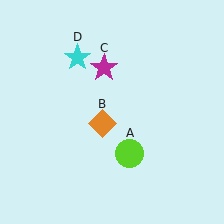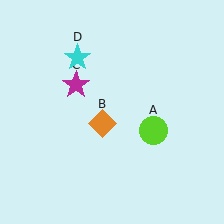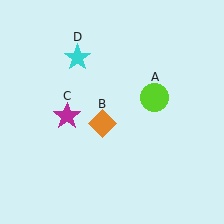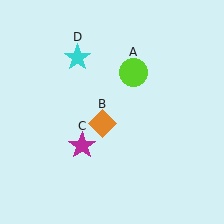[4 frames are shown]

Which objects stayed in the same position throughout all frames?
Orange diamond (object B) and cyan star (object D) remained stationary.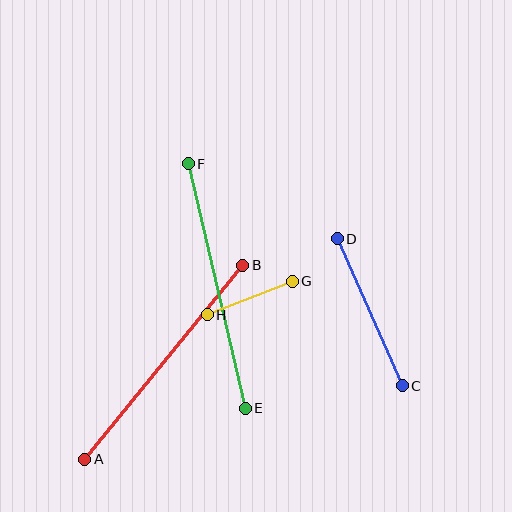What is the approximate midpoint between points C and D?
The midpoint is at approximately (370, 312) pixels.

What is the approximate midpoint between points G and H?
The midpoint is at approximately (250, 298) pixels.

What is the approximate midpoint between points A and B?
The midpoint is at approximately (164, 362) pixels.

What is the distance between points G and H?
The distance is approximately 91 pixels.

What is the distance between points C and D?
The distance is approximately 160 pixels.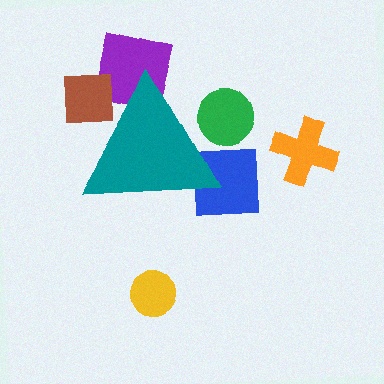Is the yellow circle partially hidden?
No, the yellow circle is fully visible.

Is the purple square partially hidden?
Yes, the purple square is partially hidden behind the teal triangle.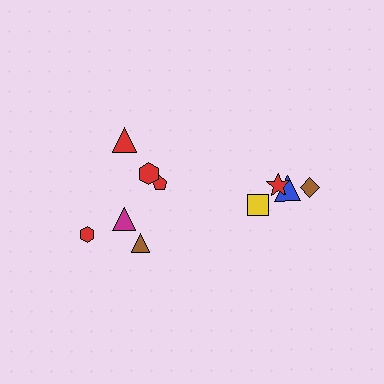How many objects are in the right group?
There are 4 objects.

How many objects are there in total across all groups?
There are 10 objects.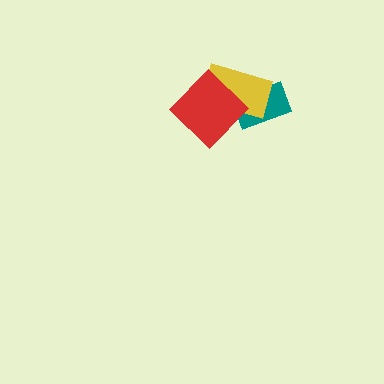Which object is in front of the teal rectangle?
The yellow rectangle is in front of the teal rectangle.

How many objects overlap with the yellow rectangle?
2 objects overlap with the yellow rectangle.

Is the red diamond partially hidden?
No, no other shape covers it.